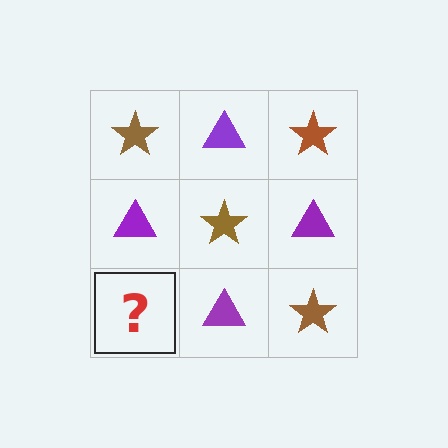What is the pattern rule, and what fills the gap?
The rule is that it alternates brown star and purple triangle in a checkerboard pattern. The gap should be filled with a brown star.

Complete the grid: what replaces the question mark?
The question mark should be replaced with a brown star.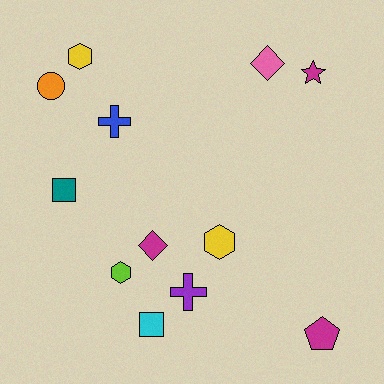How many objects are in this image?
There are 12 objects.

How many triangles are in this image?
There are no triangles.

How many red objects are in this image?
There are no red objects.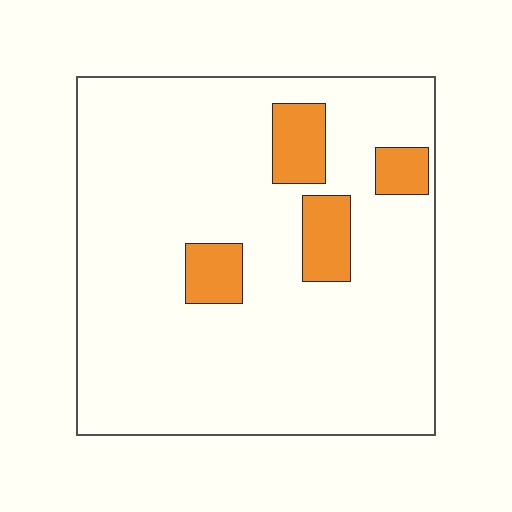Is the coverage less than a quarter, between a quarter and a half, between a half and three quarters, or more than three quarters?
Less than a quarter.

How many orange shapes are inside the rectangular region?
4.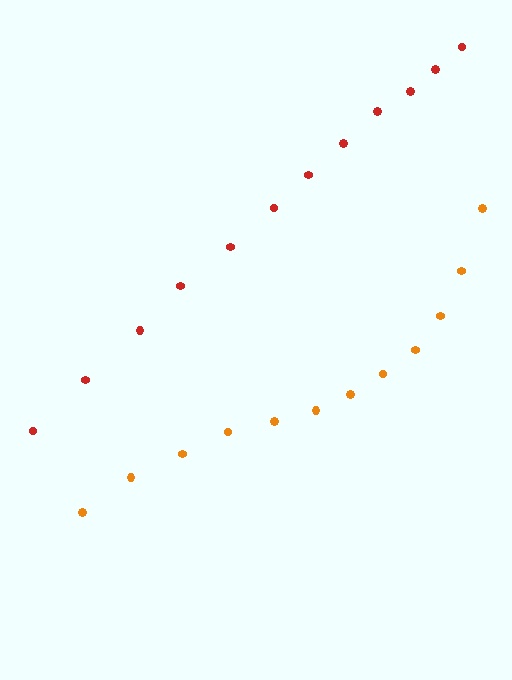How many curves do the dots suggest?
There are 2 distinct paths.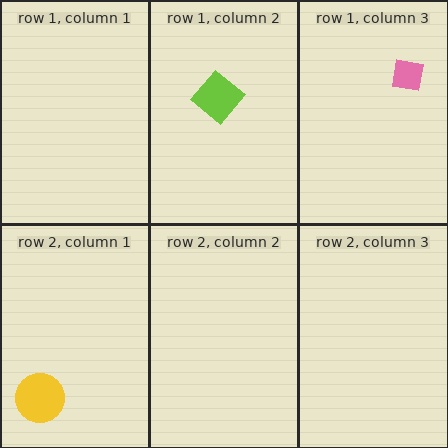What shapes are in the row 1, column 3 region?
The pink square.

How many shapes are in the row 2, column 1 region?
1.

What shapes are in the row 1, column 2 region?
The lime diamond.